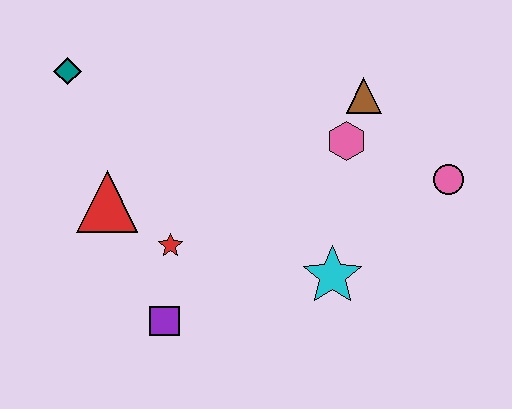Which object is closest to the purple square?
The red star is closest to the purple square.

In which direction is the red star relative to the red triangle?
The red star is to the right of the red triangle.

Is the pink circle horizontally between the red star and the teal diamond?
No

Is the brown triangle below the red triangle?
No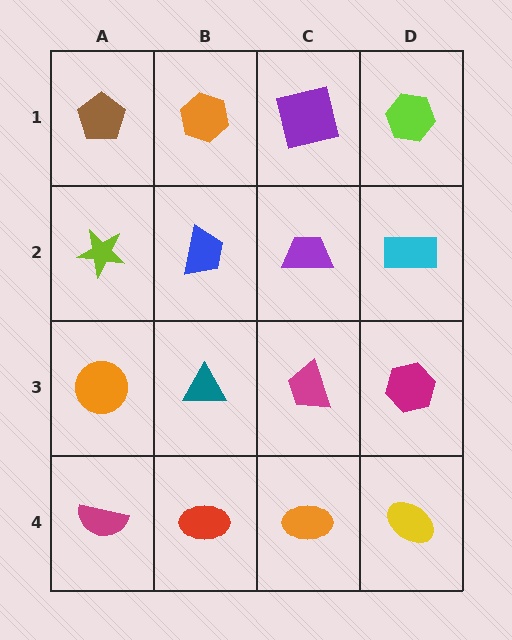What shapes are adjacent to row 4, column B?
A teal triangle (row 3, column B), a magenta semicircle (row 4, column A), an orange ellipse (row 4, column C).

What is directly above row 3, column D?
A cyan rectangle.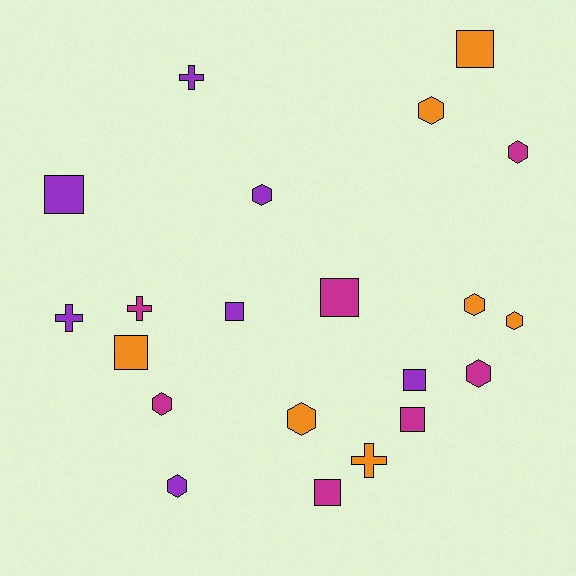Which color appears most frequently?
Orange, with 7 objects.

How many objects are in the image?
There are 21 objects.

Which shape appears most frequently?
Hexagon, with 9 objects.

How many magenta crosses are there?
There is 1 magenta cross.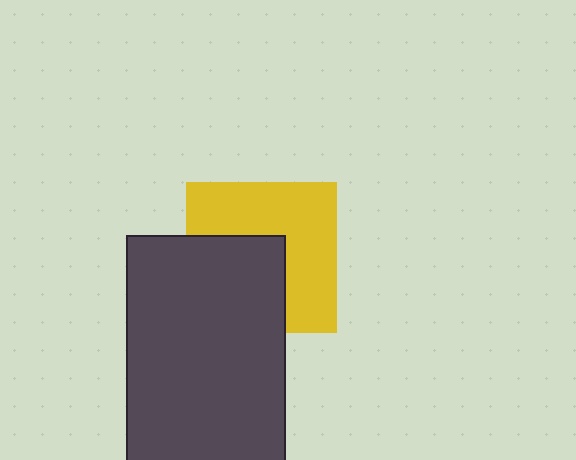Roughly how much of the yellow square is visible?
About half of it is visible (roughly 58%).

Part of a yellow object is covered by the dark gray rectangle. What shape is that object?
It is a square.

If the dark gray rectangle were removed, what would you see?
You would see the complete yellow square.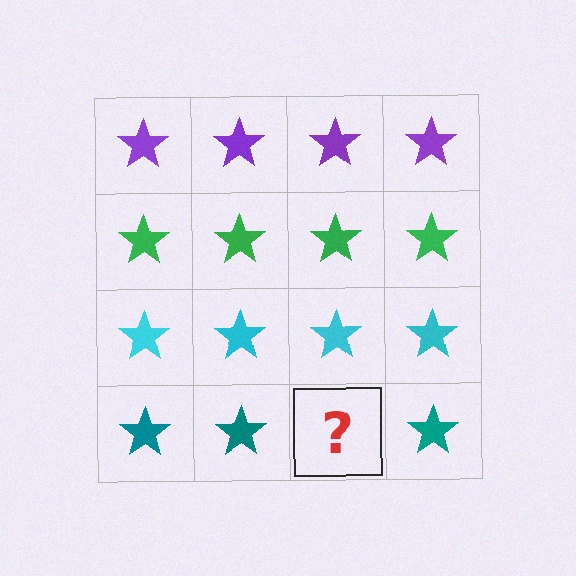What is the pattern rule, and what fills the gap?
The rule is that each row has a consistent color. The gap should be filled with a teal star.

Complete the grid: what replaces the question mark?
The question mark should be replaced with a teal star.